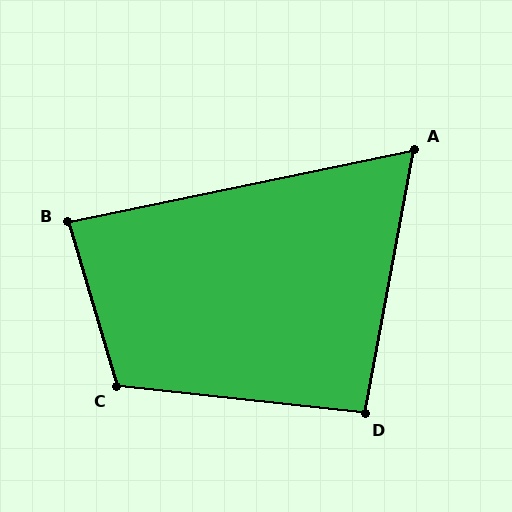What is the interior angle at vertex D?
Approximately 95 degrees (approximately right).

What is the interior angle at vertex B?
Approximately 85 degrees (approximately right).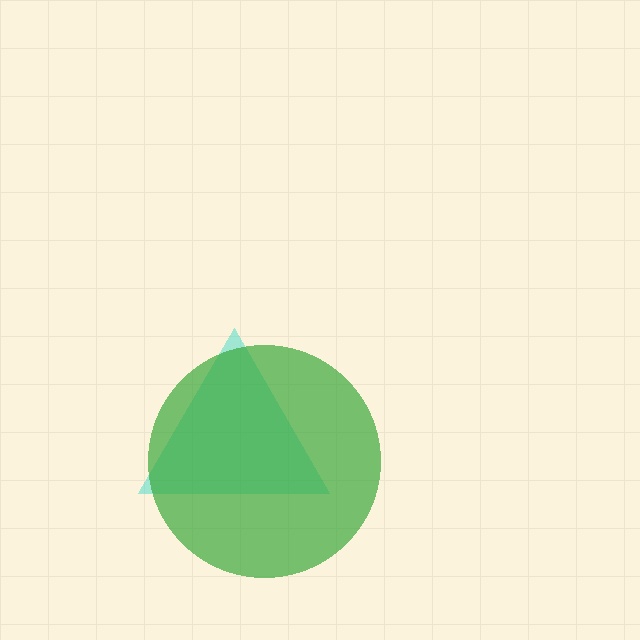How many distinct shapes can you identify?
There are 2 distinct shapes: a cyan triangle, a green circle.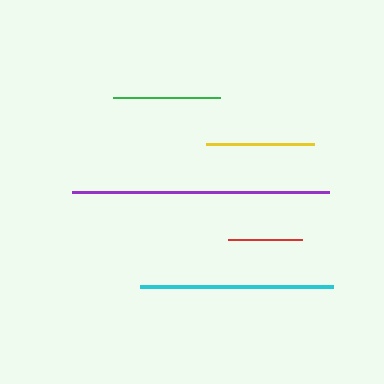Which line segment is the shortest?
The red line is the shortest at approximately 74 pixels.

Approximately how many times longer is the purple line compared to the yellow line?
The purple line is approximately 2.4 times the length of the yellow line.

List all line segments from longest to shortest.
From longest to shortest: purple, cyan, yellow, green, red.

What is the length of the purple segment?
The purple segment is approximately 257 pixels long.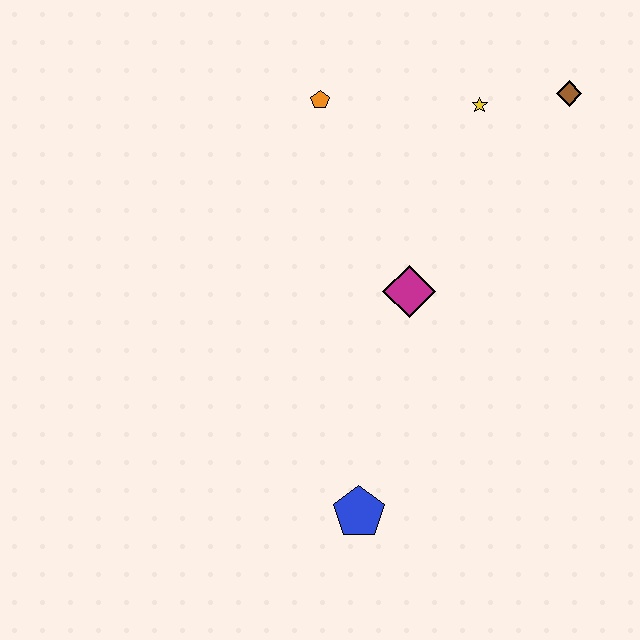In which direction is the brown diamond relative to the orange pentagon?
The brown diamond is to the right of the orange pentagon.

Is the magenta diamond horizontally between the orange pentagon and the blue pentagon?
No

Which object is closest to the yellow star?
The brown diamond is closest to the yellow star.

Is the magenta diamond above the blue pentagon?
Yes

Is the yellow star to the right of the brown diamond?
No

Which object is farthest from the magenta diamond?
The brown diamond is farthest from the magenta diamond.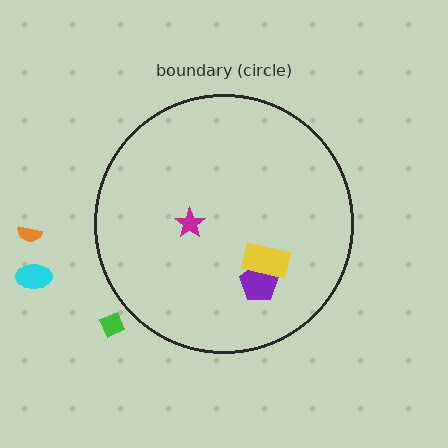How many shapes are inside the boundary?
3 inside, 3 outside.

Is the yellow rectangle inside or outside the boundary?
Inside.